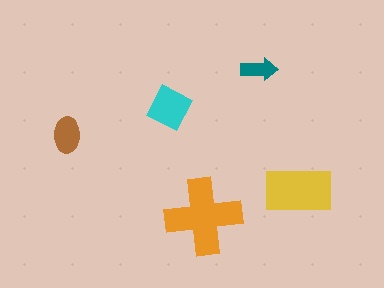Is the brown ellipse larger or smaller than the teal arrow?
Larger.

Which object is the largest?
The orange cross.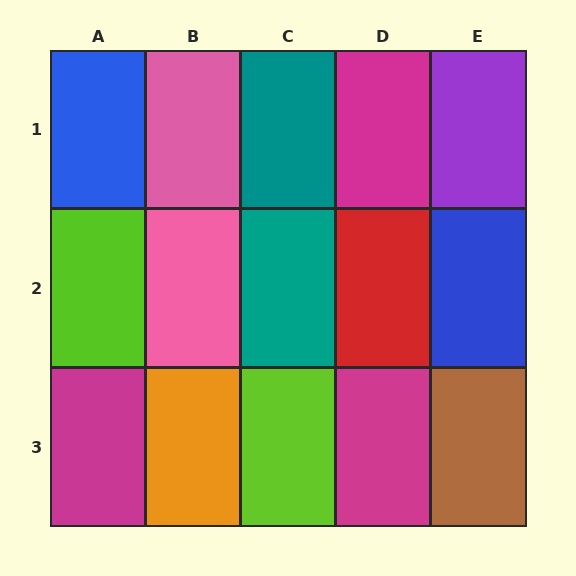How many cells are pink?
2 cells are pink.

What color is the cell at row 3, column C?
Lime.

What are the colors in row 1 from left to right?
Blue, pink, teal, magenta, purple.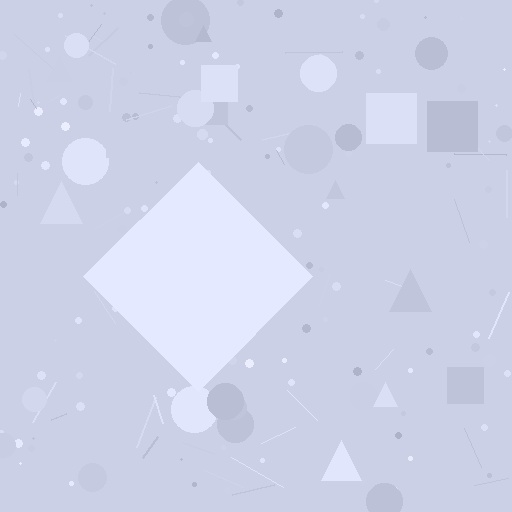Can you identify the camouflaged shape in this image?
The camouflaged shape is a diamond.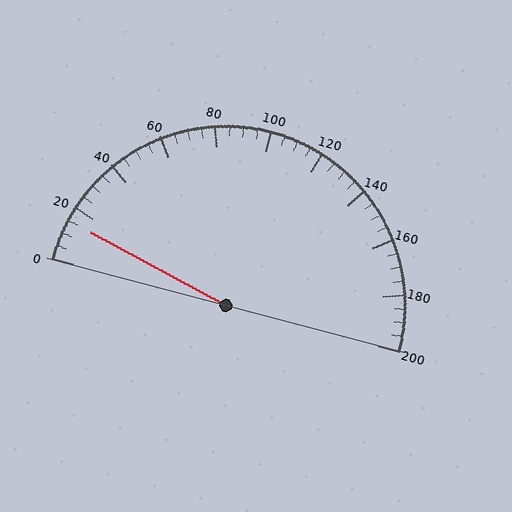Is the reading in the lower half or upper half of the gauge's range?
The reading is in the lower half of the range (0 to 200).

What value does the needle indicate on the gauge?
The needle indicates approximately 15.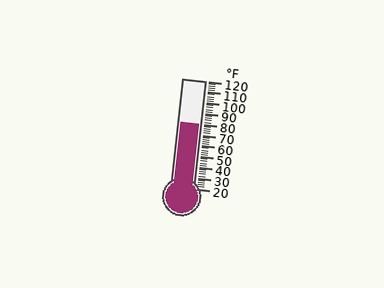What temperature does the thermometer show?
The thermometer shows approximately 80°F.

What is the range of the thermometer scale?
The thermometer scale ranges from 20°F to 120°F.